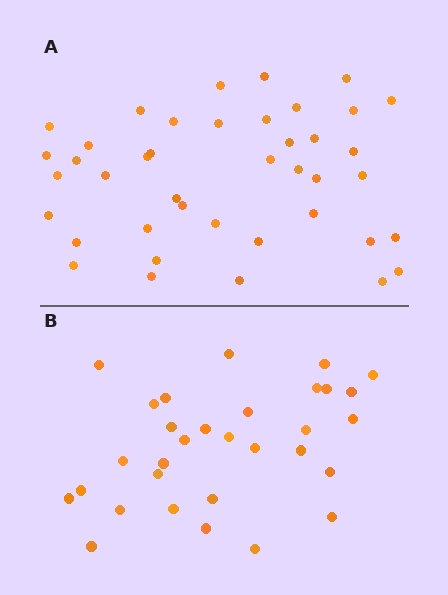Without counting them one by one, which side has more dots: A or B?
Region A (the top region) has more dots.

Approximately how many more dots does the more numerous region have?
Region A has roughly 10 or so more dots than region B.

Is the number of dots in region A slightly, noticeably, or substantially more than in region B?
Region A has noticeably more, but not dramatically so. The ratio is roughly 1.3 to 1.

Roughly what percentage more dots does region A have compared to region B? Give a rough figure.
About 30% more.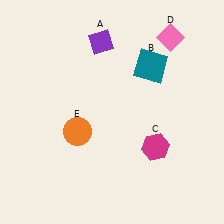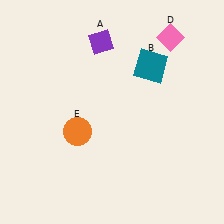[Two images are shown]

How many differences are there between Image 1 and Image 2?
There is 1 difference between the two images.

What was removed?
The magenta hexagon (C) was removed in Image 2.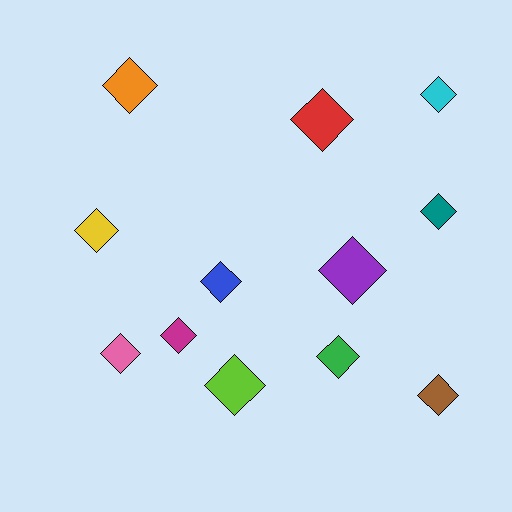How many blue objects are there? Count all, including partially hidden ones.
There is 1 blue object.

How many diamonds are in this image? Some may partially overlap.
There are 12 diamonds.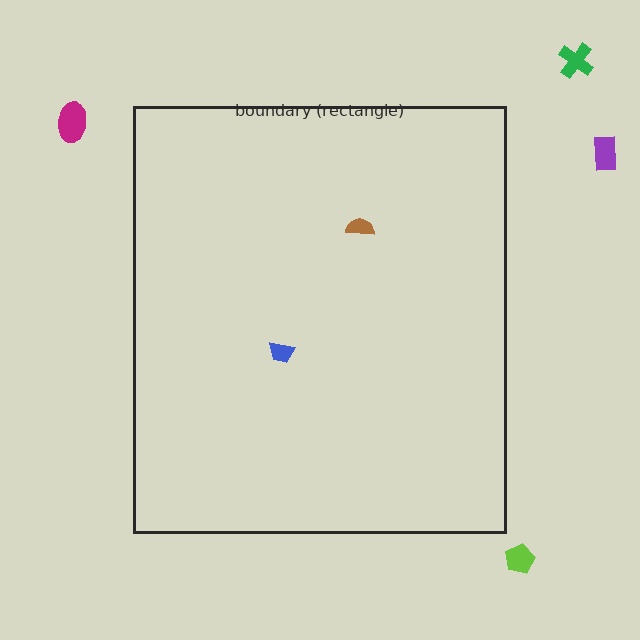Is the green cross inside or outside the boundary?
Outside.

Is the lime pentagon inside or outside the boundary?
Outside.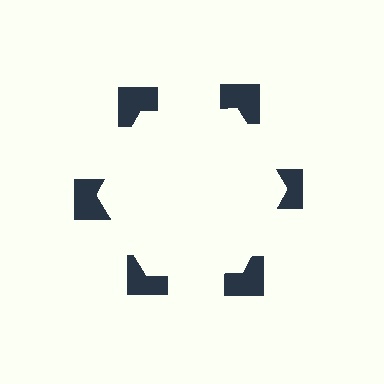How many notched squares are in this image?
There are 6 — one at each vertex of the illusory hexagon.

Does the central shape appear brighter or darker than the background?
It typically appears slightly brighter than the background, even though no actual brightness change is drawn.